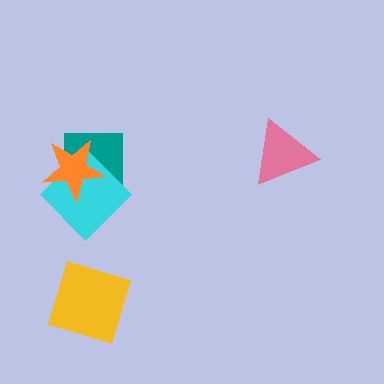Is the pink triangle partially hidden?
No, no other shape covers it.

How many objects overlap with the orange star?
2 objects overlap with the orange star.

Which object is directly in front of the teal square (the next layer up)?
The cyan diamond is directly in front of the teal square.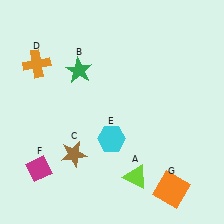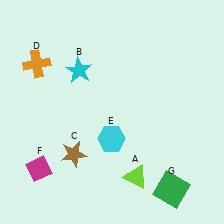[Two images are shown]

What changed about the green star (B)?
In Image 1, B is green. In Image 2, it changed to cyan.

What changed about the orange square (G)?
In Image 1, G is orange. In Image 2, it changed to green.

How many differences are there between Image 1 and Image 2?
There are 2 differences between the two images.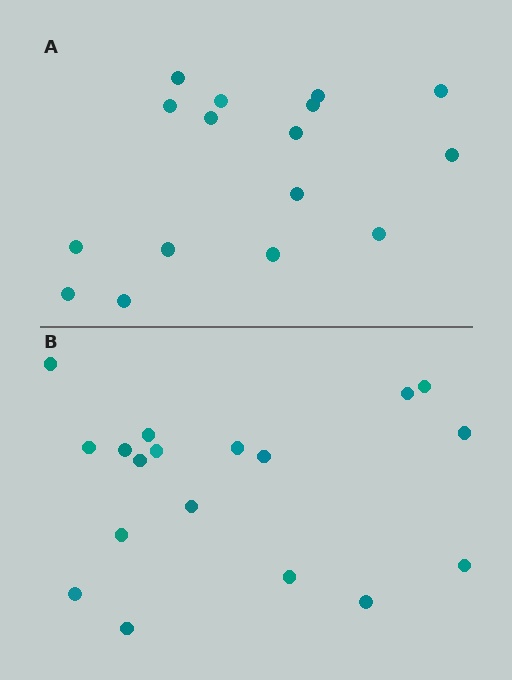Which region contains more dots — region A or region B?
Region B (the bottom region) has more dots.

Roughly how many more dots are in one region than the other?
Region B has just a few more — roughly 2 or 3 more dots than region A.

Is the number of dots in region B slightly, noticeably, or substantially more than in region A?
Region B has only slightly more — the two regions are fairly close. The ratio is roughly 1.1 to 1.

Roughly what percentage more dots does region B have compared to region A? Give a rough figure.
About 10% more.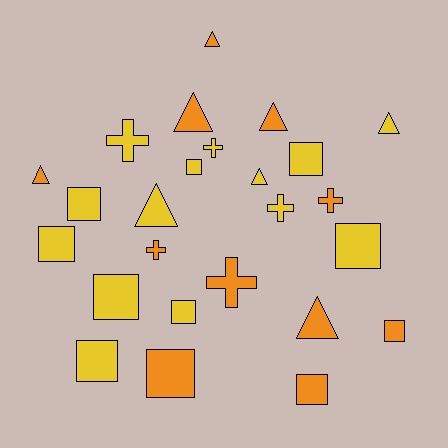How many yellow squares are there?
There are 8 yellow squares.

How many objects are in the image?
There are 25 objects.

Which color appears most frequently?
Yellow, with 14 objects.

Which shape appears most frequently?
Square, with 11 objects.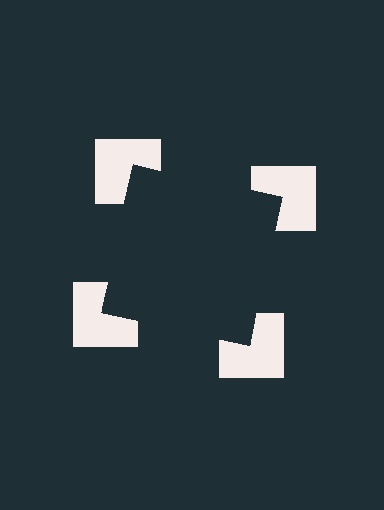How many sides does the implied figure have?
4 sides.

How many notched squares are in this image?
There are 4 — one at each vertex of the illusory square.